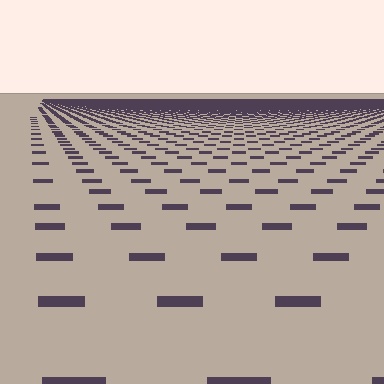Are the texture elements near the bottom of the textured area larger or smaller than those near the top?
Larger. Near the bottom, elements are closer to the viewer and appear at a bigger on-screen size.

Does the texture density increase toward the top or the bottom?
Density increases toward the top.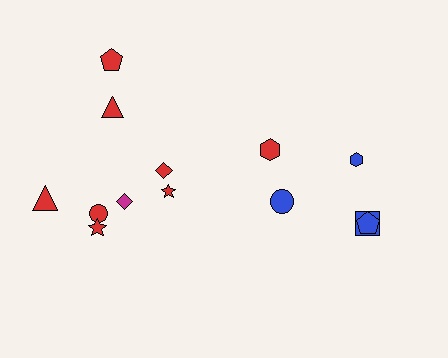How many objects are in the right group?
There are 5 objects.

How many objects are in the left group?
There are 8 objects.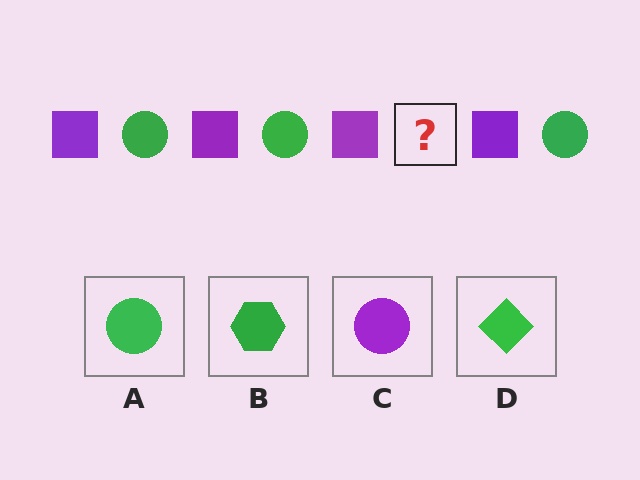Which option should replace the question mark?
Option A.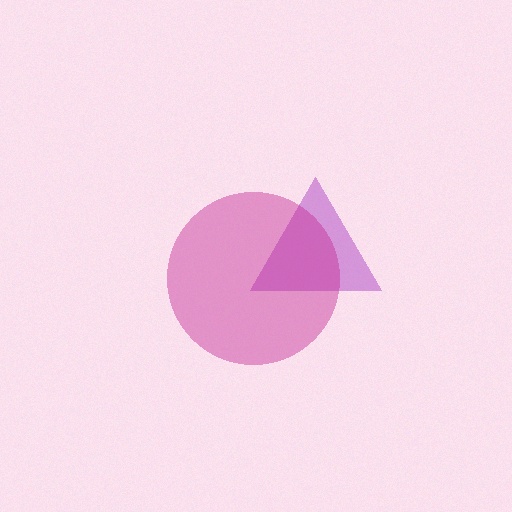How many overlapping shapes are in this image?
There are 2 overlapping shapes in the image.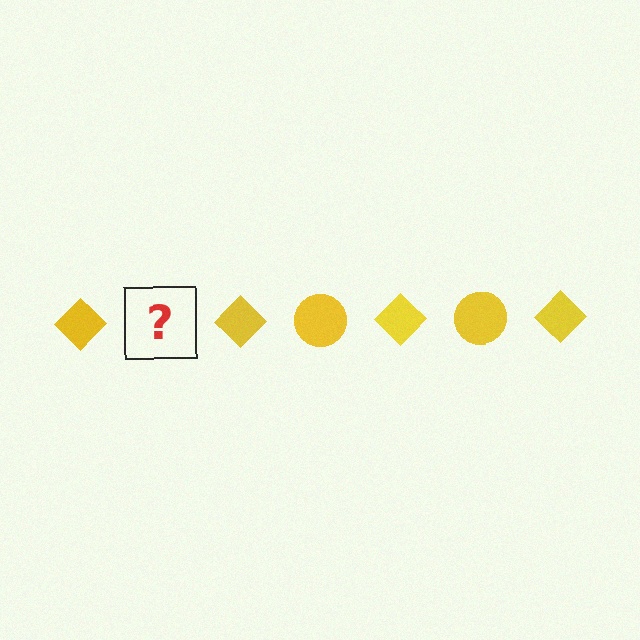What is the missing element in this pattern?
The missing element is a yellow circle.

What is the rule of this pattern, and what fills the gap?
The rule is that the pattern cycles through diamond, circle shapes in yellow. The gap should be filled with a yellow circle.